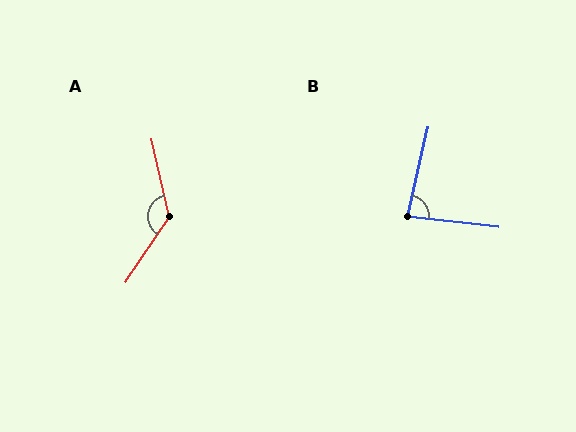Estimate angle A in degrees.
Approximately 134 degrees.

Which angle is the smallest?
B, at approximately 84 degrees.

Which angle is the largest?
A, at approximately 134 degrees.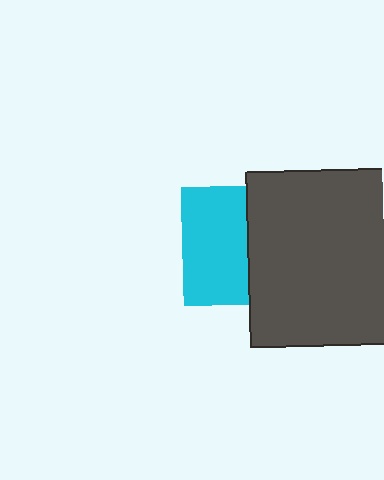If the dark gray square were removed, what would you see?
You would see the complete cyan square.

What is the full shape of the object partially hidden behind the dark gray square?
The partially hidden object is a cyan square.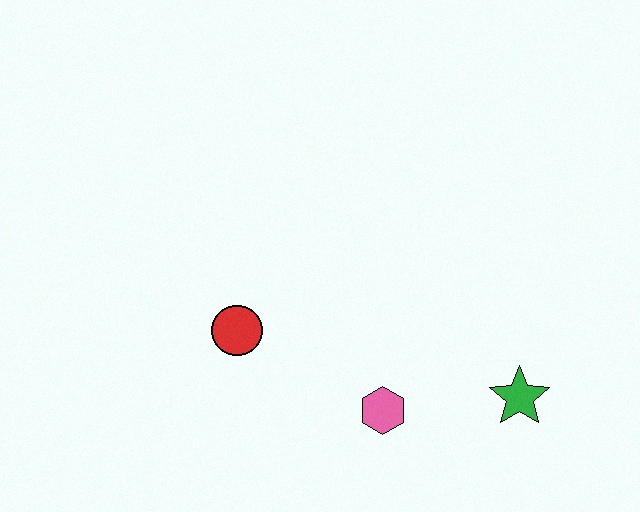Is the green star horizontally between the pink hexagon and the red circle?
No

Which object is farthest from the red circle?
The green star is farthest from the red circle.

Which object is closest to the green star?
The pink hexagon is closest to the green star.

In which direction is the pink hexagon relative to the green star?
The pink hexagon is to the left of the green star.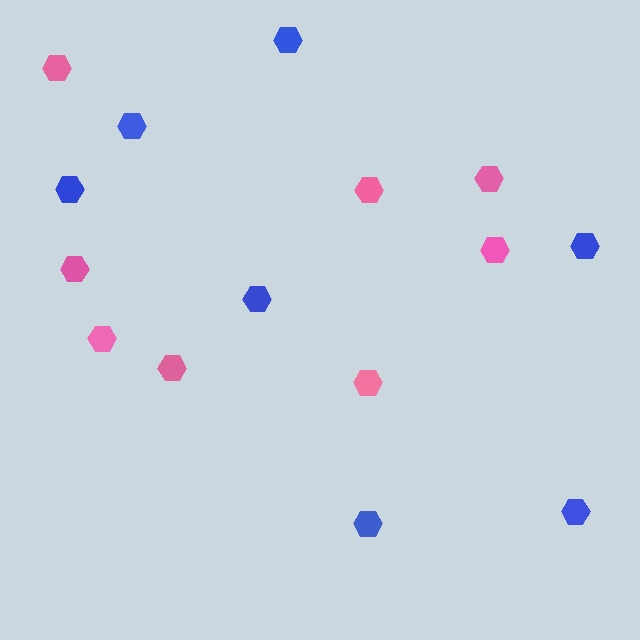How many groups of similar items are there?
There are 2 groups: one group of blue hexagons (7) and one group of pink hexagons (8).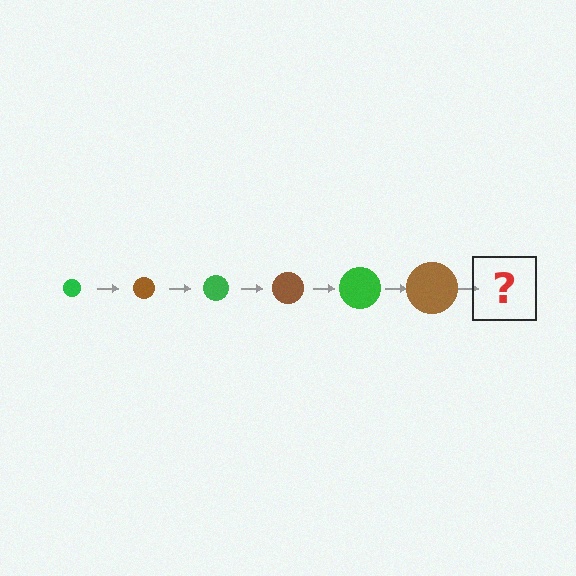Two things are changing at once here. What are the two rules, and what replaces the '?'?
The two rules are that the circle grows larger each step and the color cycles through green and brown. The '?' should be a green circle, larger than the previous one.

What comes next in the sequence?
The next element should be a green circle, larger than the previous one.